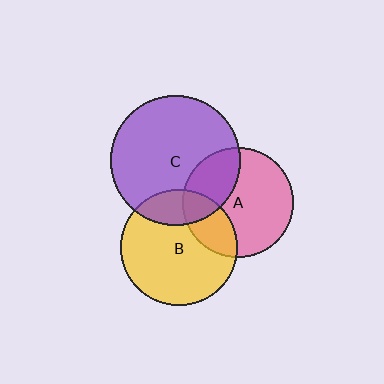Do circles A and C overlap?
Yes.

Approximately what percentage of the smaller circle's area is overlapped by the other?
Approximately 30%.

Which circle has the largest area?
Circle C (purple).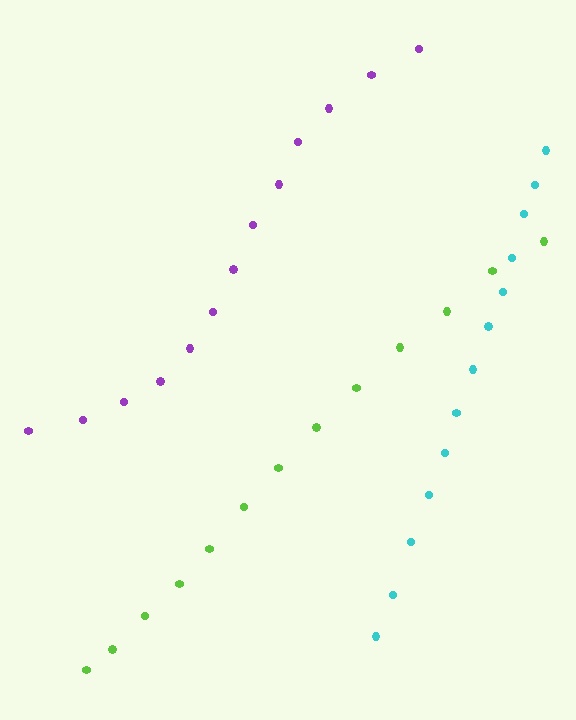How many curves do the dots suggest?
There are 3 distinct paths.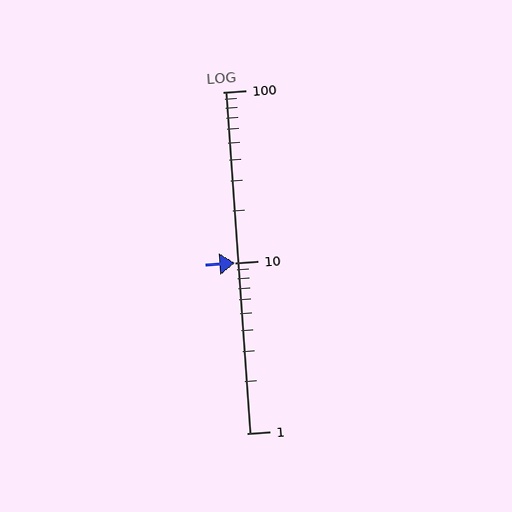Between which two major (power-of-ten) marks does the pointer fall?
The pointer is between 10 and 100.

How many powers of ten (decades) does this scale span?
The scale spans 2 decades, from 1 to 100.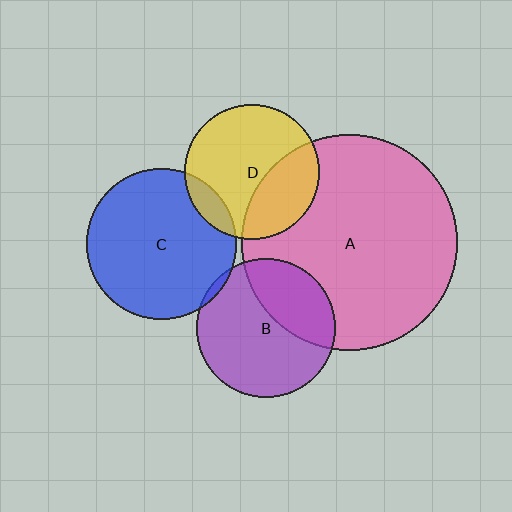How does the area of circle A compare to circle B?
Approximately 2.4 times.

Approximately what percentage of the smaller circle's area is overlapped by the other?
Approximately 5%.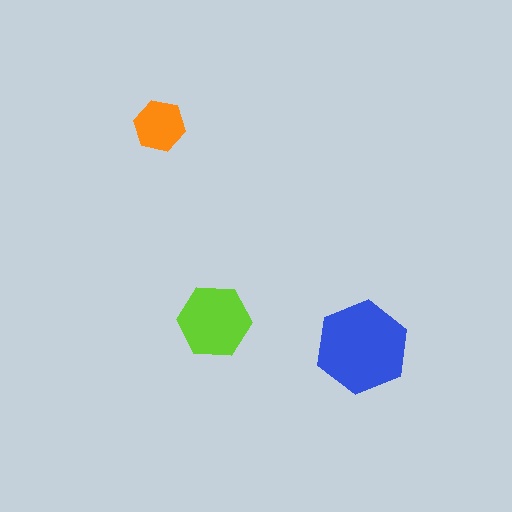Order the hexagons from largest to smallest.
the blue one, the lime one, the orange one.